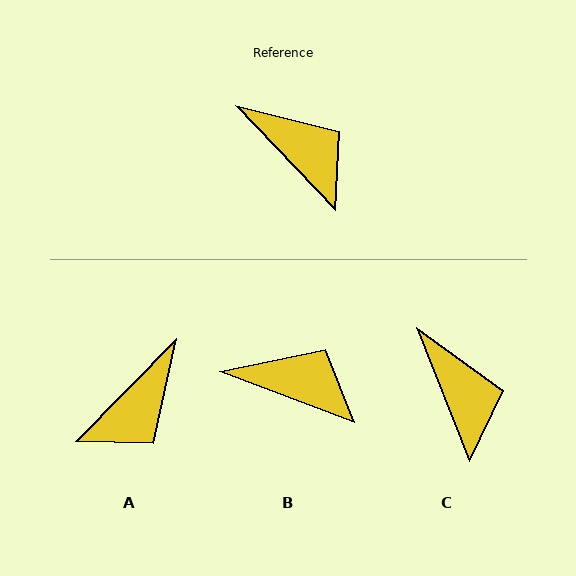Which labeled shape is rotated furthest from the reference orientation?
A, about 88 degrees away.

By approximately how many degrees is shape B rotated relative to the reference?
Approximately 25 degrees counter-clockwise.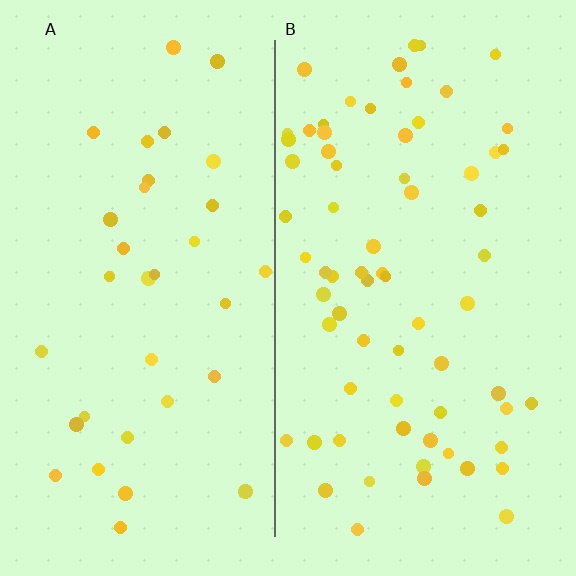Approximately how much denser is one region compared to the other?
Approximately 2.0× — region B over region A.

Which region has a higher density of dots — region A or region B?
B (the right).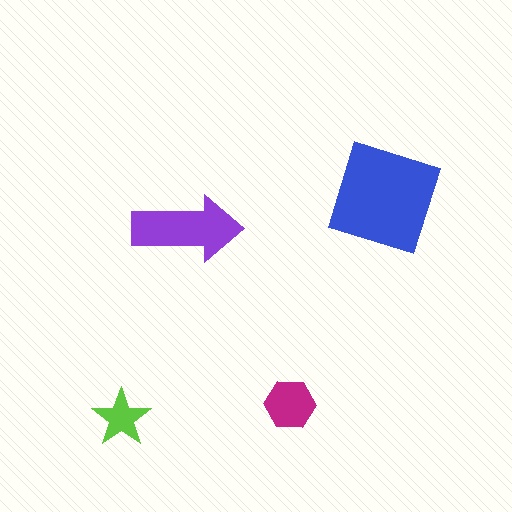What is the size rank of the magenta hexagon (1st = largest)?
3rd.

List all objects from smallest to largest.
The lime star, the magenta hexagon, the purple arrow, the blue diamond.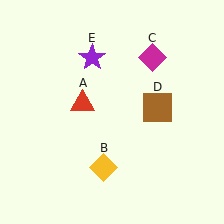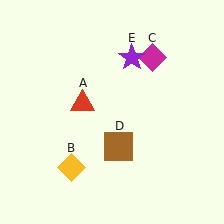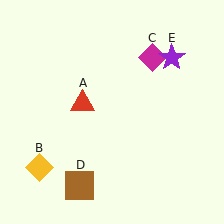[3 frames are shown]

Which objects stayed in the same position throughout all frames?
Red triangle (object A) and magenta diamond (object C) remained stationary.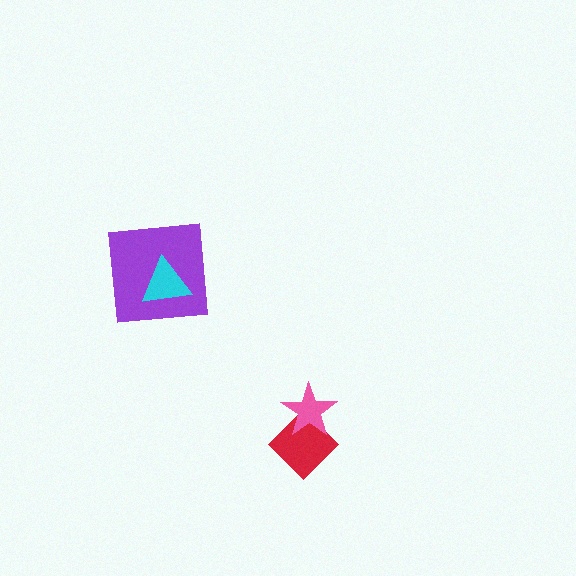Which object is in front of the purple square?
The cyan triangle is in front of the purple square.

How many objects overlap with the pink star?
1 object overlaps with the pink star.